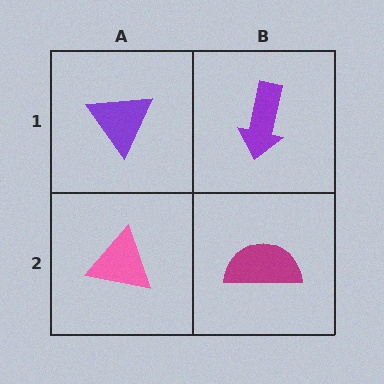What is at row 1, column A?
A purple triangle.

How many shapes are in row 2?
2 shapes.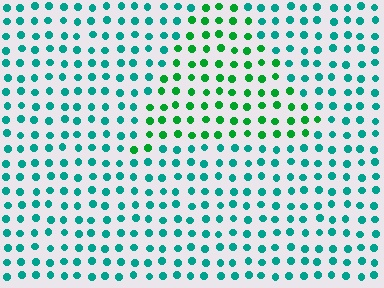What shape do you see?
I see a triangle.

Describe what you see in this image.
The image is filled with small teal elements in a uniform arrangement. A triangle-shaped region is visible where the elements are tinted to a slightly different hue, forming a subtle color boundary.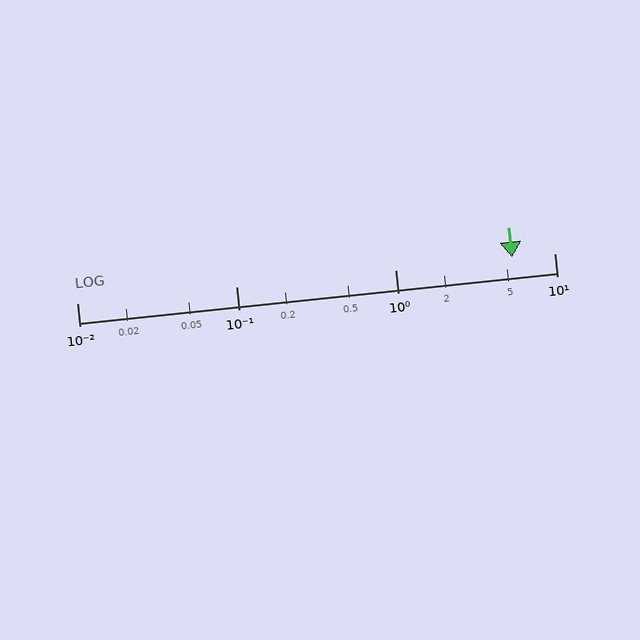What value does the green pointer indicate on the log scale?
The pointer indicates approximately 5.4.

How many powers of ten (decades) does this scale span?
The scale spans 3 decades, from 0.01 to 10.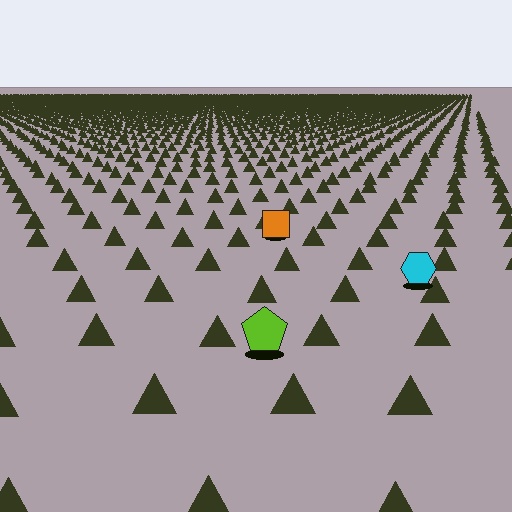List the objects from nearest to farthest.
From nearest to farthest: the lime pentagon, the cyan hexagon, the orange square.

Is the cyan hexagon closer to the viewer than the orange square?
Yes. The cyan hexagon is closer — you can tell from the texture gradient: the ground texture is coarser near it.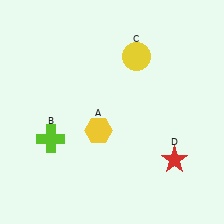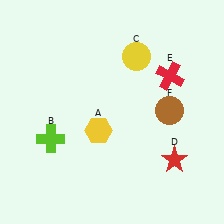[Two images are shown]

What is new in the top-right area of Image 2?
A red cross (E) was added in the top-right area of Image 2.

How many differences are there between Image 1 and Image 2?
There are 2 differences between the two images.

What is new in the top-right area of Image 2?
A brown circle (F) was added in the top-right area of Image 2.